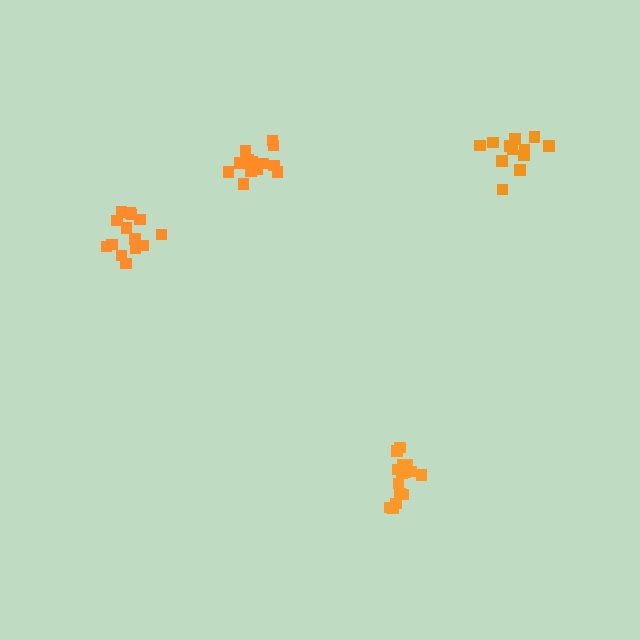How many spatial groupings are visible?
There are 4 spatial groupings.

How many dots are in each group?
Group 1: 15 dots, Group 2: 15 dots, Group 3: 12 dots, Group 4: 13 dots (55 total).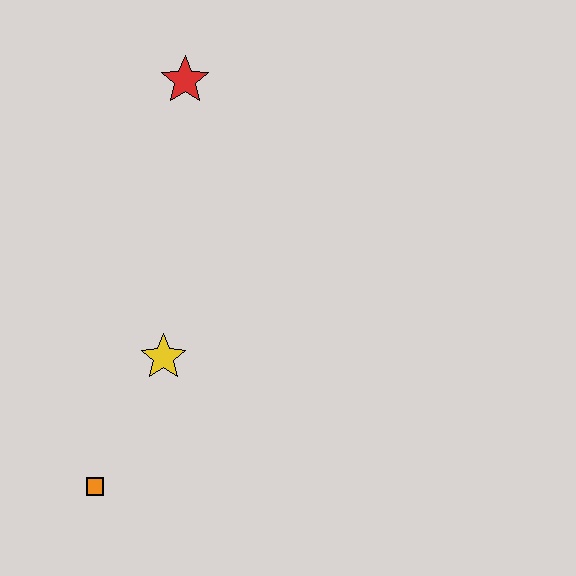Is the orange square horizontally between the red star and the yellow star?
No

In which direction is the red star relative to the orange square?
The red star is above the orange square.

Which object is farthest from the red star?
The orange square is farthest from the red star.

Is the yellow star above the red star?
No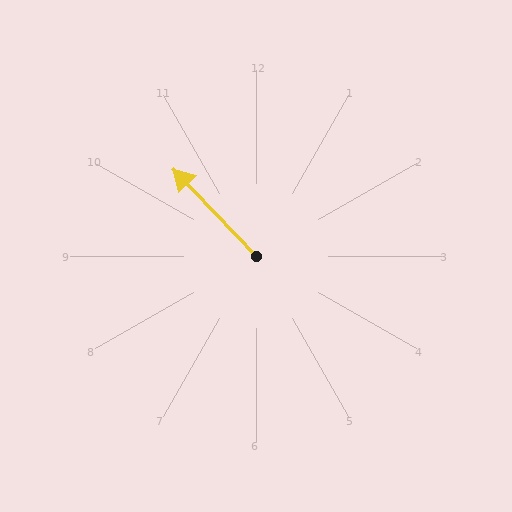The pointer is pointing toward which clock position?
Roughly 11 o'clock.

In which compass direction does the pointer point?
Northwest.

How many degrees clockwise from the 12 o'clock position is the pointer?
Approximately 317 degrees.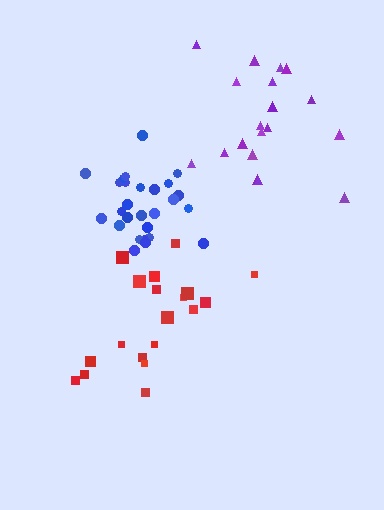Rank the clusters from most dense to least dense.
blue, purple, red.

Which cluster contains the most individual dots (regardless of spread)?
Blue (27).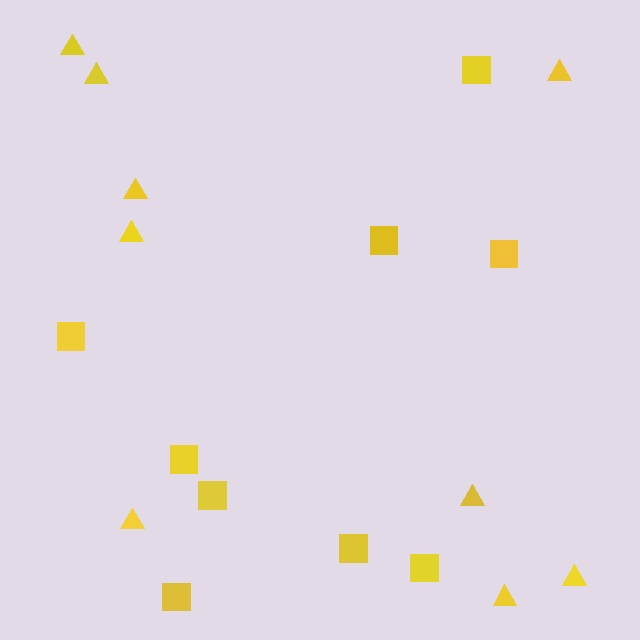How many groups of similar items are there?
There are 2 groups: one group of squares (9) and one group of triangles (9).